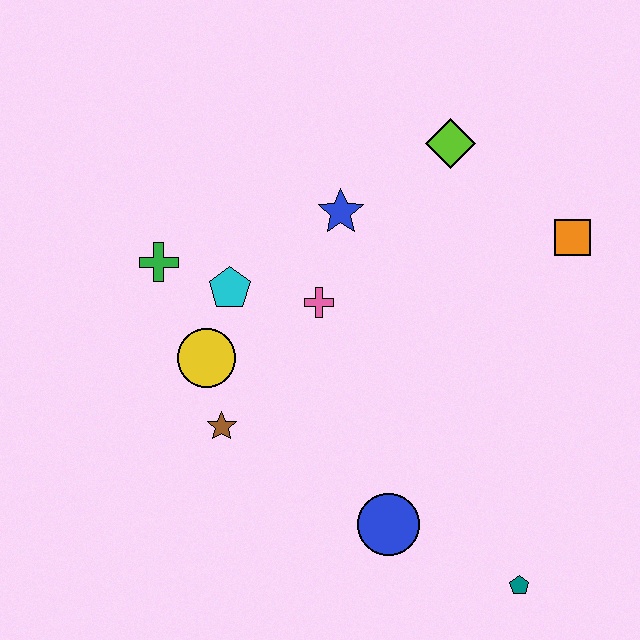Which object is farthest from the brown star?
The orange square is farthest from the brown star.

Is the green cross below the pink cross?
No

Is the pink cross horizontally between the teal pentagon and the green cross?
Yes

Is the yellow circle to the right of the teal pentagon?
No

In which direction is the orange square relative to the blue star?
The orange square is to the right of the blue star.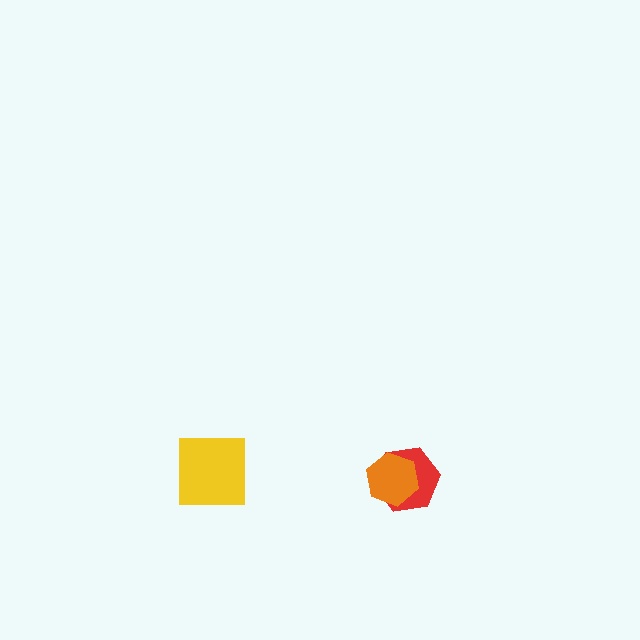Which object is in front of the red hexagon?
The orange hexagon is in front of the red hexagon.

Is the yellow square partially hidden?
No, no other shape covers it.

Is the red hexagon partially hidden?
Yes, it is partially covered by another shape.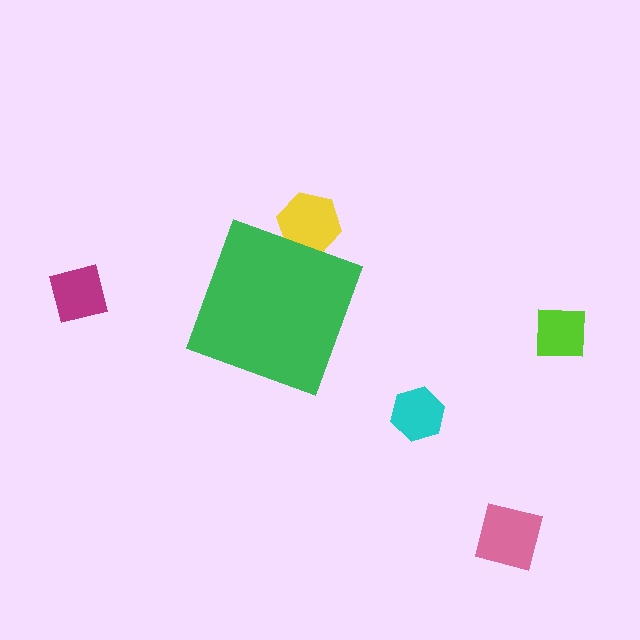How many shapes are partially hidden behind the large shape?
1 shape is partially hidden.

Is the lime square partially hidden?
No, the lime square is fully visible.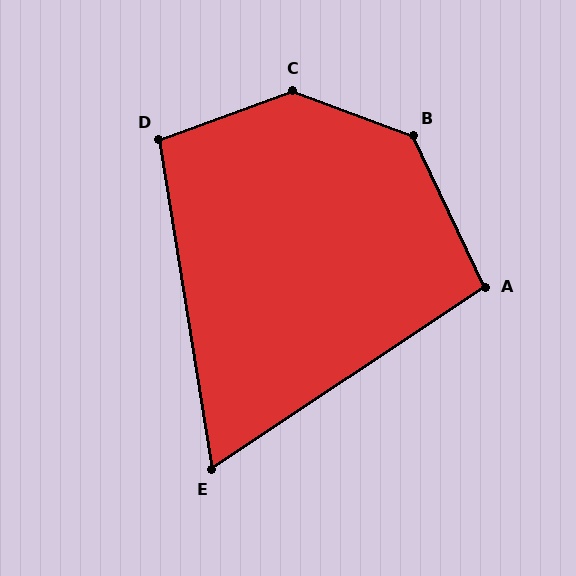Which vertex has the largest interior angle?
C, at approximately 140 degrees.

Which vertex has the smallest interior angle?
E, at approximately 65 degrees.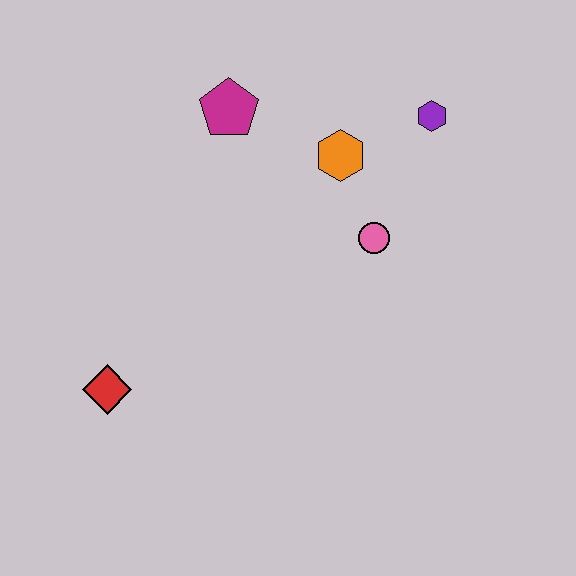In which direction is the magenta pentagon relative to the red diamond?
The magenta pentagon is above the red diamond.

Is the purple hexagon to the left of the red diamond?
No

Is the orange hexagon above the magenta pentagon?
No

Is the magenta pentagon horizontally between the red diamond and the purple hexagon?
Yes